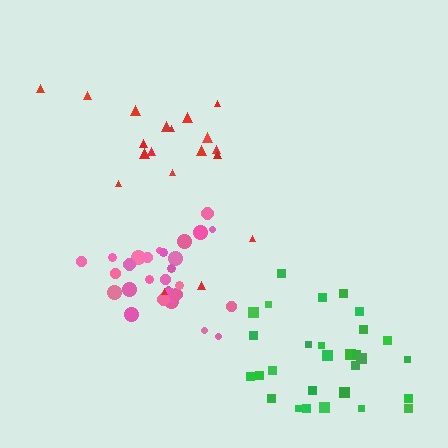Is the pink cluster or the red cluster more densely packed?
Pink.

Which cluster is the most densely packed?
Pink.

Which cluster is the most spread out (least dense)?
Red.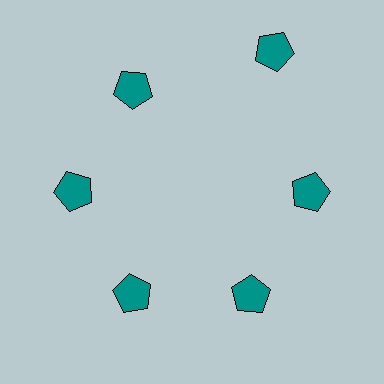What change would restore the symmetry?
The symmetry would be restored by moving it inward, back onto the ring so that all 6 pentagons sit at equal angles and equal distance from the center.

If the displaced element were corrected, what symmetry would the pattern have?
It would have 6-fold rotational symmetry — the pattern would map onto itself every 60 degrees.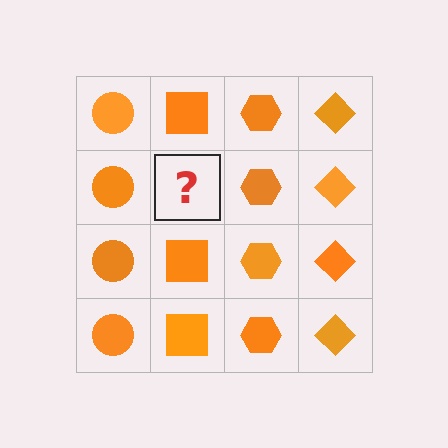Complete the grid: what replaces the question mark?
The question mark should be replaced with an orange square.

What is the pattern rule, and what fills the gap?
The rule is that each column has a consistent shape. The gap should be filled with an orange square.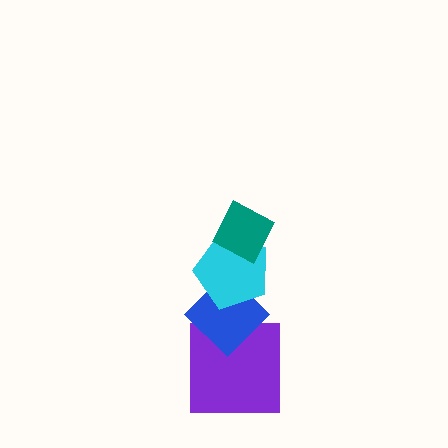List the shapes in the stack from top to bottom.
From top to bottom: the teal diamond, the cyan pentagon, the blue diamond, the purple square.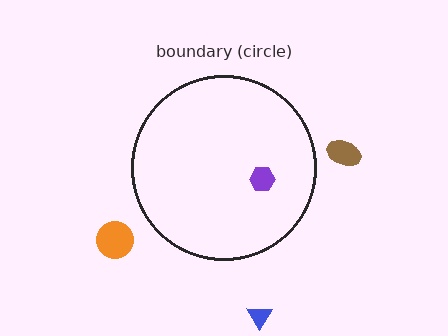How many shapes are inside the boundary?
1 inside, 3 outside.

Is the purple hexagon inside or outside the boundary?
Inside.